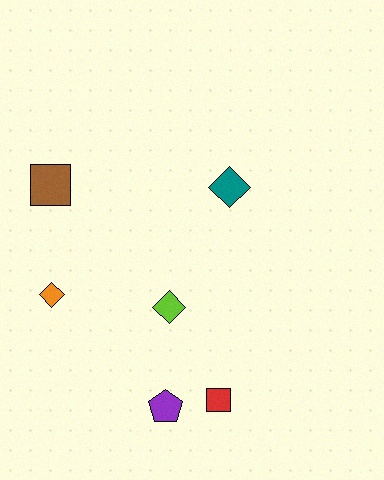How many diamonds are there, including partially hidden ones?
There are 3 diamonds.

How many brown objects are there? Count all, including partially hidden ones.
There is 1 brown object.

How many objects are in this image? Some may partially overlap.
There are 6 objects.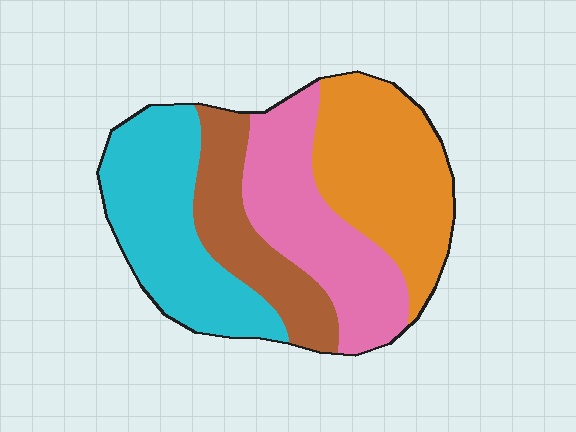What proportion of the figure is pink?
Pink takes up about one quarter (1/4) of the figure.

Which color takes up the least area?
Brown, at roughly 20%.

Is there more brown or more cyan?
Cyan.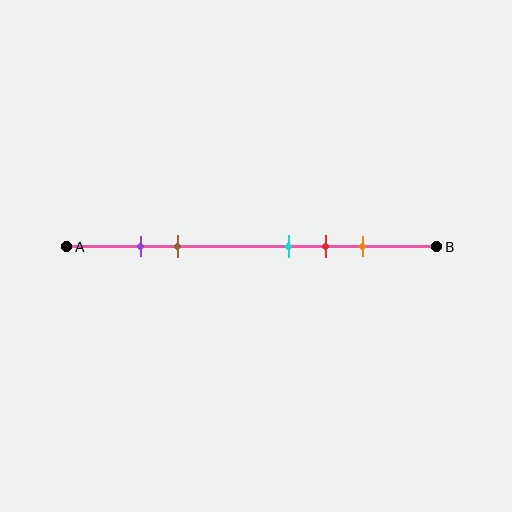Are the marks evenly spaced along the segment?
No, the marks are not evenly spaced.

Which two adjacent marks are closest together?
The purple and brown marks are the closest adjacent pair.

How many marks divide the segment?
There are 5 marks dividing the segment.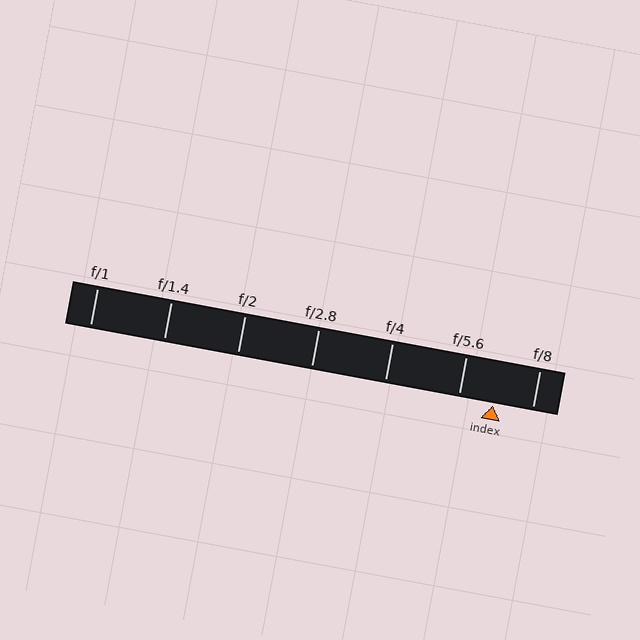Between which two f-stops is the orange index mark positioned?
The index mark is between f/5.6 and f/8.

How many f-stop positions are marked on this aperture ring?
There are 7 f-stop positions marked.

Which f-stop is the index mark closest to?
The index mark is closest to f/5.6.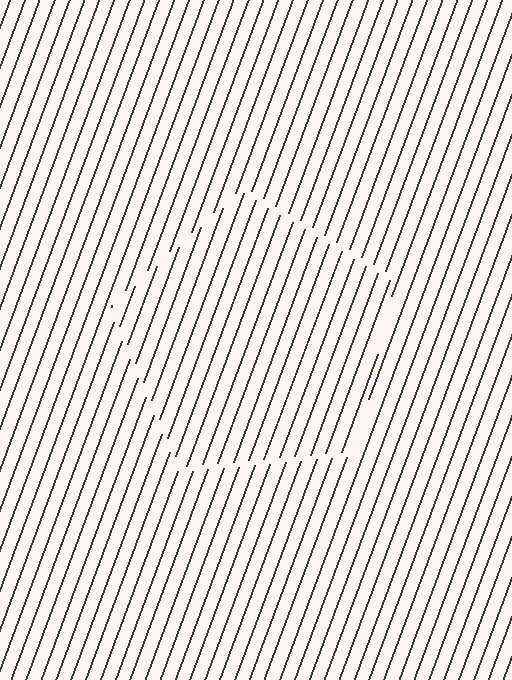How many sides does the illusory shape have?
5 sides — the line-ends trace a pentagon.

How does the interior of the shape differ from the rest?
The interior of the shape contains the same grating, shifted by half a period — the contour is defined by the phase discontinuity where line-ends from the inner and outer gratings abut.